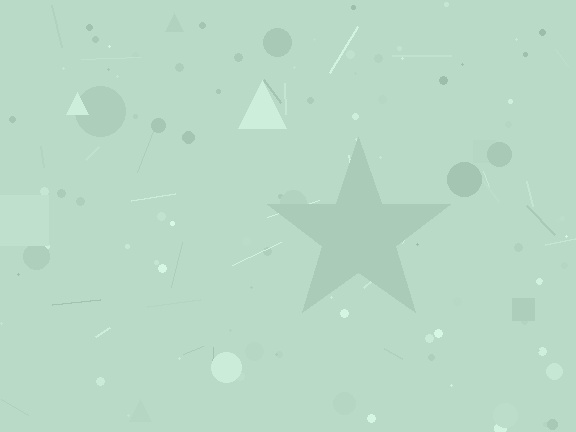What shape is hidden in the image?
A star is hidden in the image.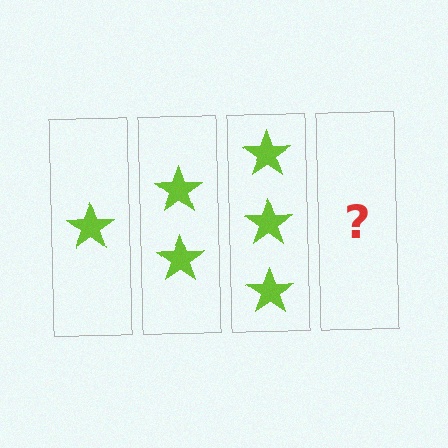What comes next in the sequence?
The next element should be 4 stars.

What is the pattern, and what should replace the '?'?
The pattern is that each step adds one more star. The '?' should be 4 stars.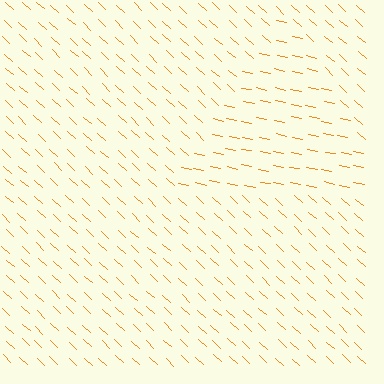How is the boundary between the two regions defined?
The boundary is defined purely by a change in line orientation (approximately 31 degrees difference). All lines are the same color and thickness.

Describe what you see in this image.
The image is filled with small orange line segments. A triangle region in the image has lines oriented differently from the surrounding lines, creating a visible texture boundary.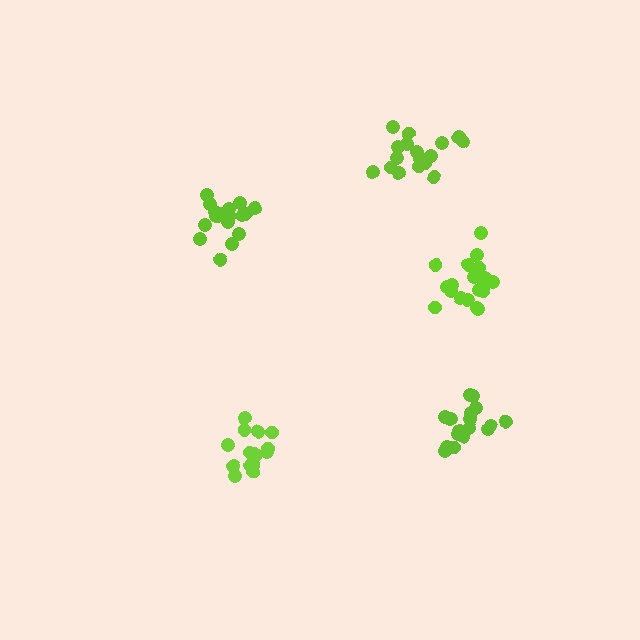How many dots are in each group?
Group 1: 17 dots, Group 2: 15 dots, Group 3: 18 dots, Group 4: 17 dots, Group 5: 19 dots (86 total).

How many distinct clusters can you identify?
There are 5 distinct clusters.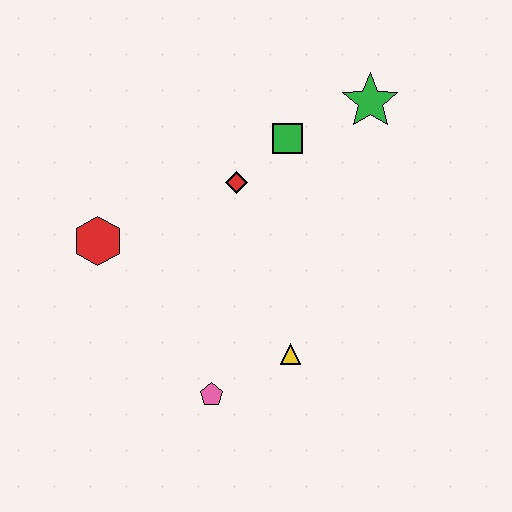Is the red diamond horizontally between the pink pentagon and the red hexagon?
No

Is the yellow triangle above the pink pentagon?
Yes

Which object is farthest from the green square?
The pink pentagon is farthest from the green square.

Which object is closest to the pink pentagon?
The yellow triangle is closest to the pink pentagon.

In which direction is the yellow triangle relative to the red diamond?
The yellow triangle is below the red diamond.